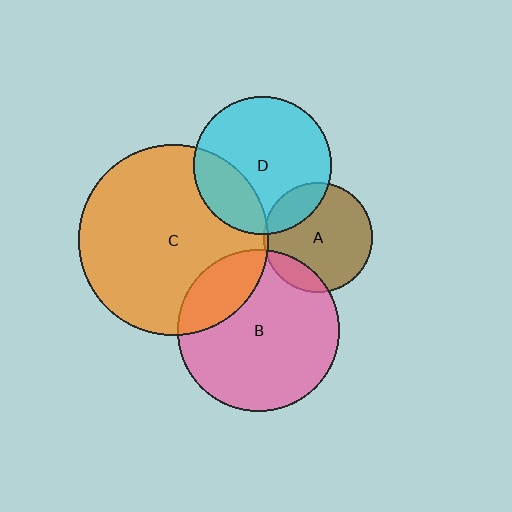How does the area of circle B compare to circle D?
Approximately 1.4 times.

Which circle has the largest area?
Circle C (orange).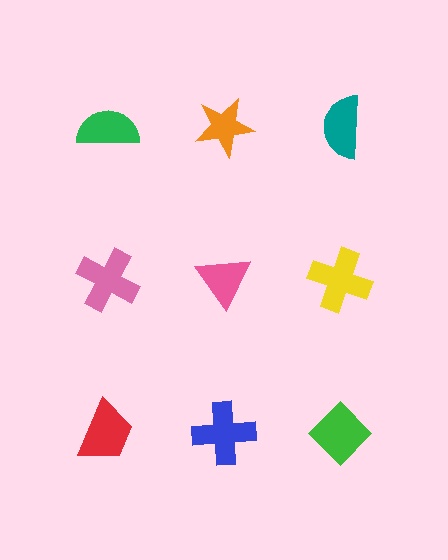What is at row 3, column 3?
A green diamond.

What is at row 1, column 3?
A teal semicircle.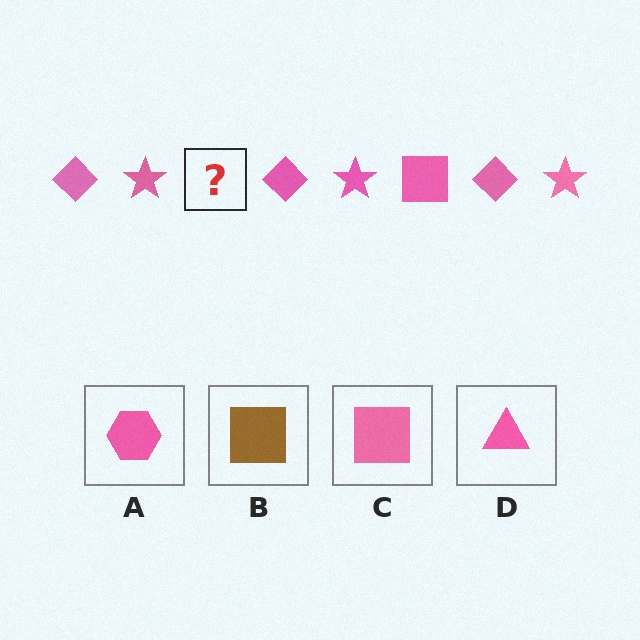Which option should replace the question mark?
Option C.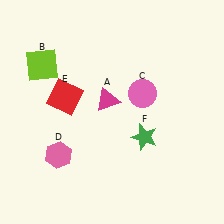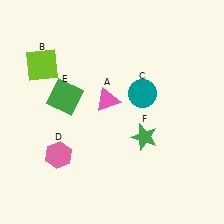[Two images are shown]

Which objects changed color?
A changed from magenta to pink. C changed from pink to teal. E changed from red to green.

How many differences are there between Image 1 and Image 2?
There are 3 differences between the two images.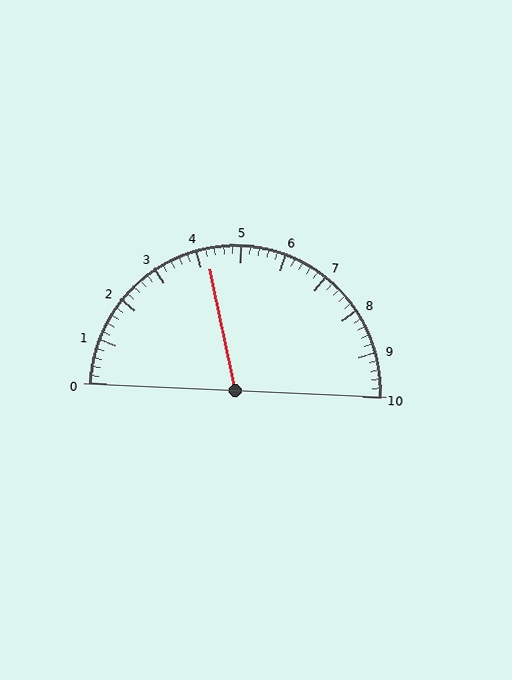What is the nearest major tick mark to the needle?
The nearest major tick mark is 4.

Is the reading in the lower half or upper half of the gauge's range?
The reading is in the lower half of the range (0 to 10).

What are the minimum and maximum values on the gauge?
The gauge ranges from 0 to 10.